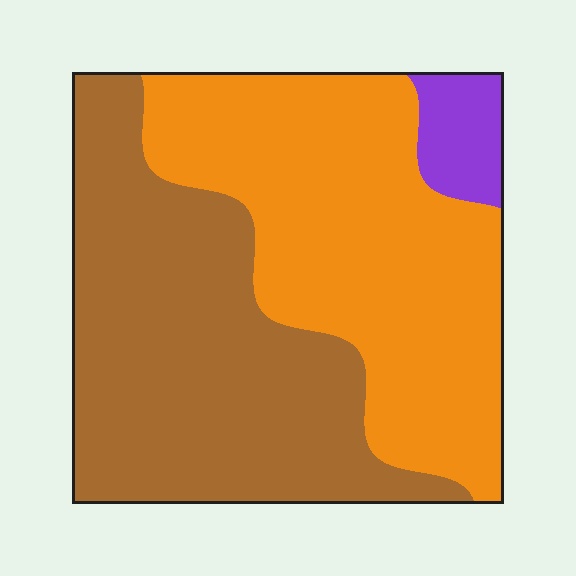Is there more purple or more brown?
Brown.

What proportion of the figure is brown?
Brown takes up about one half (1/2) of the figure.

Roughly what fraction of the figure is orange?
Orange takes up about one half (1/2) of the figure.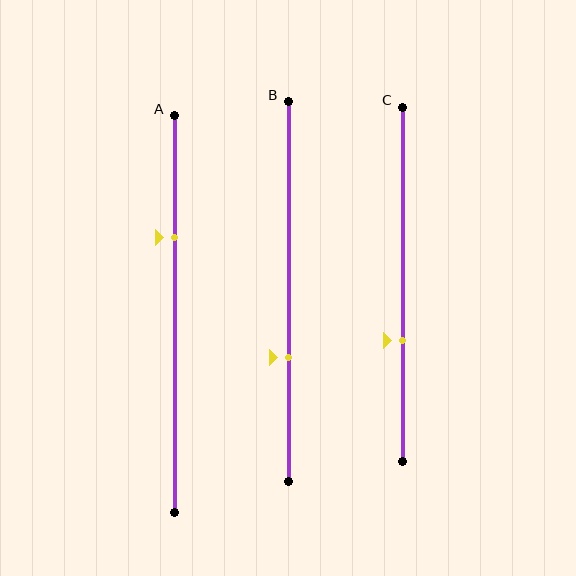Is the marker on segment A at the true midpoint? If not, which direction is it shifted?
No, the marker on segment A is shifted upward by about 19% of the segment length.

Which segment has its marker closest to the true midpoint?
Segment C has its marker closest to the true midpoint.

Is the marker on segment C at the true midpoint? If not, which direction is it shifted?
No, the marker on segment C is shifted downward by about 16% of the segment length.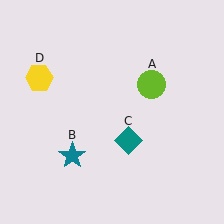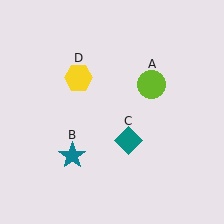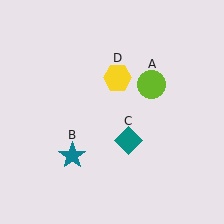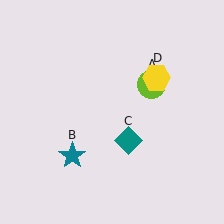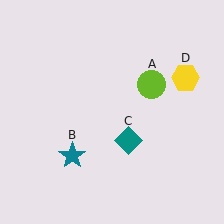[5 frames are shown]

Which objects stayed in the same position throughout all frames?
Lime circle (object A) and teal star (object B) and teal diamond (object C) remained stationary.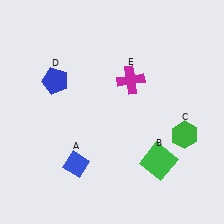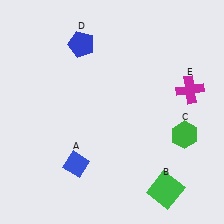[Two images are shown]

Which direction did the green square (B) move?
The green square (B) moved down.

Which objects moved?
The objects that moved are: the green square (B), the blue pentagon (D), the magenta cross (E).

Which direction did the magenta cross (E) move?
The magenta cross (E) moved right.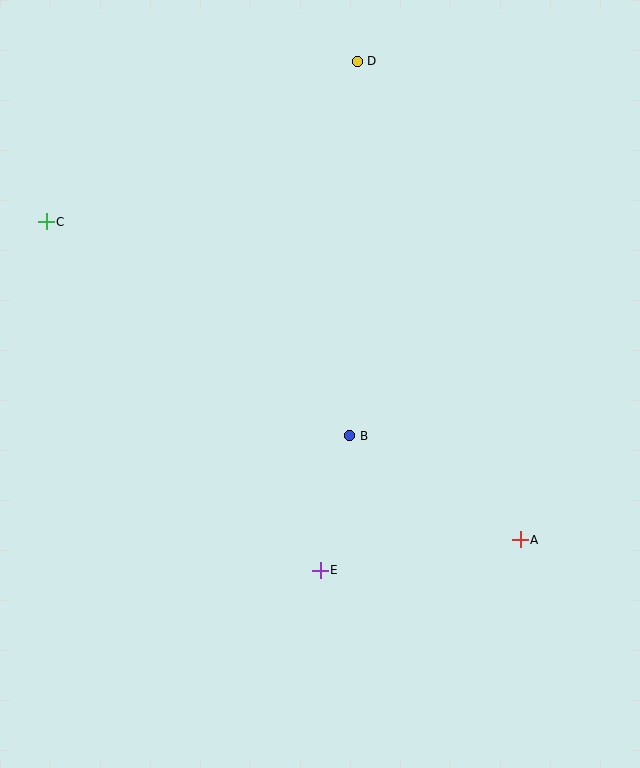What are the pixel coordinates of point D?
Point D is at (357, 61).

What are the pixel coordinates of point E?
Point E is at (320, 570).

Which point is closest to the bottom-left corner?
Point E is closest to the bottom-left corner.